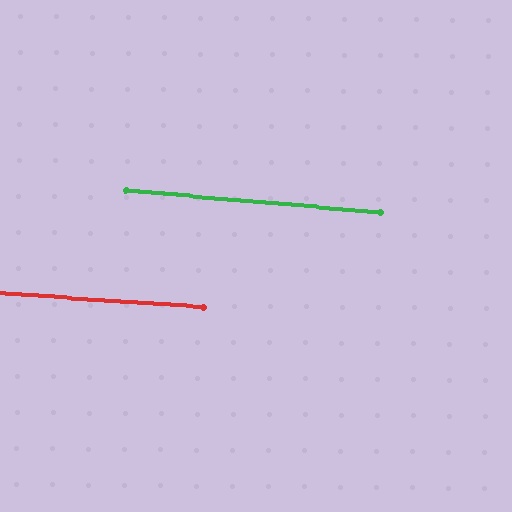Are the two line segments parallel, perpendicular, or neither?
Parallel — their directions differ by only 0.9°.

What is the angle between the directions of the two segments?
Approximately 1 degree.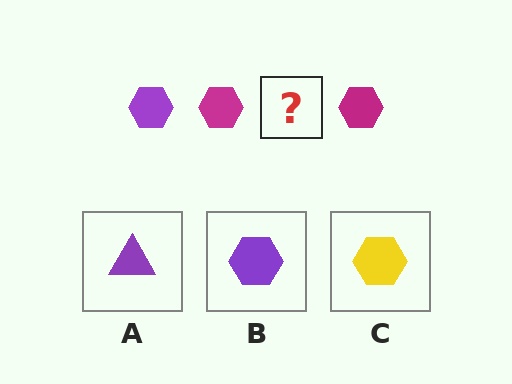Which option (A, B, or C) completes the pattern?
B.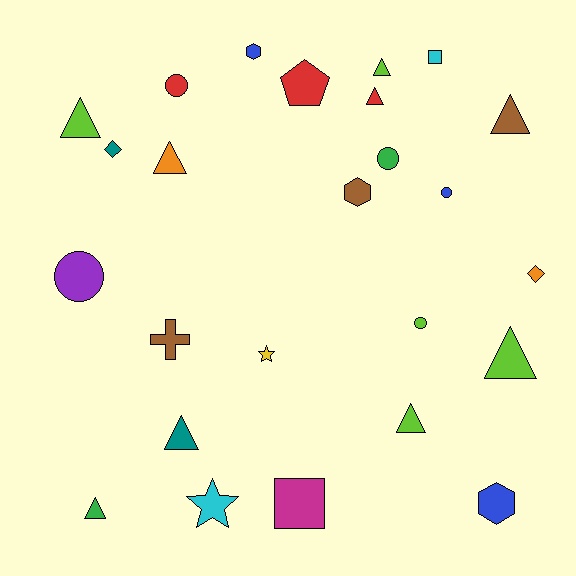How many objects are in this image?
There are 25 objects.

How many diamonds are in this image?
There are 2 diamonds.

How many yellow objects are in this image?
There is 1 yellow object.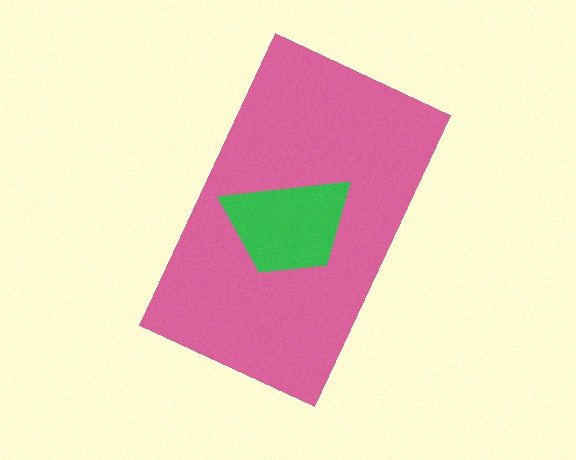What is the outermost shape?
The pink rectangle.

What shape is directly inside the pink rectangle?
The green trapezoid.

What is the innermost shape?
The green trapezoid.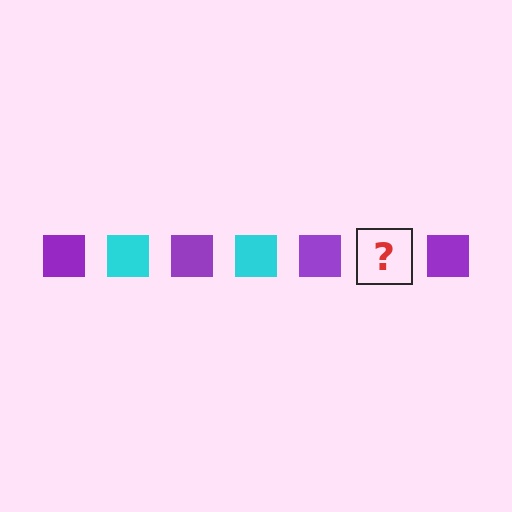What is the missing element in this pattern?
The missing element is a cyan square.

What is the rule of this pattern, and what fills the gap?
The rule is that the pattern cycles through purple, cyan squares. The gap should be filled with a cyan square.